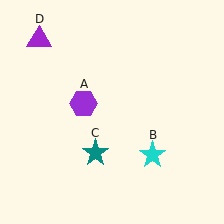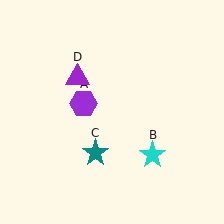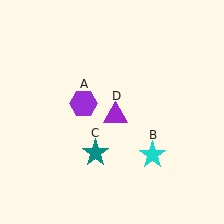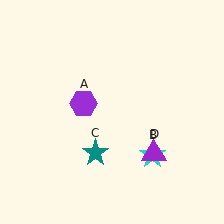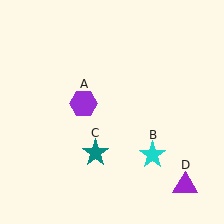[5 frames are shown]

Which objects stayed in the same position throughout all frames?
Purple hexagon (object A) and cyan star (object B) and teal star (object C) remained stationary.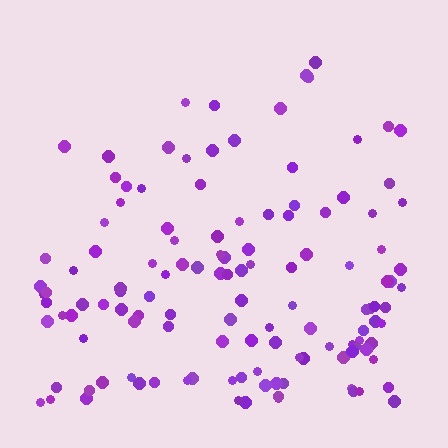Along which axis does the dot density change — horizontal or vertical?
Vertical.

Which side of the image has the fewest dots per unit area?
The top.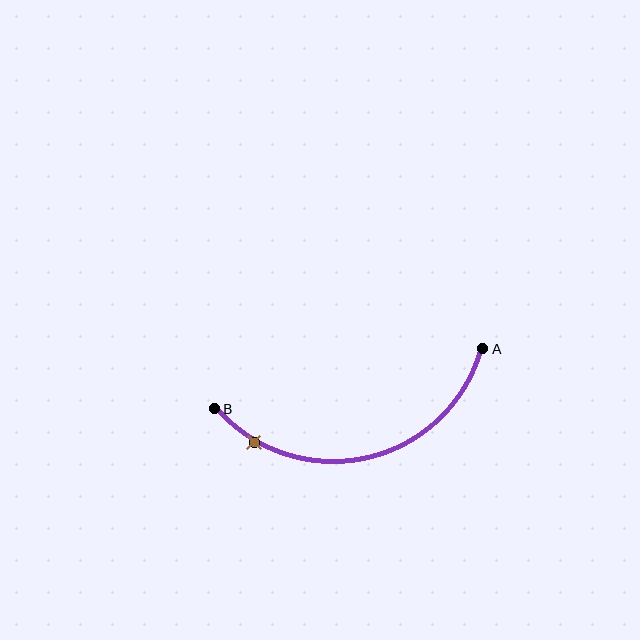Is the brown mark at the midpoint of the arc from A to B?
No. The brown mark lies on the arc but is closer to endpoint B. The arc midpoint would be at the point on the curve equidistant along the arc from both A and B.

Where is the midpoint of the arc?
The arc midpoint is the point on the curve farthest from the straight line joining A and B. It sits below that line.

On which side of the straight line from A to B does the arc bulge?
The arc bulges below the straight line connecting A and B.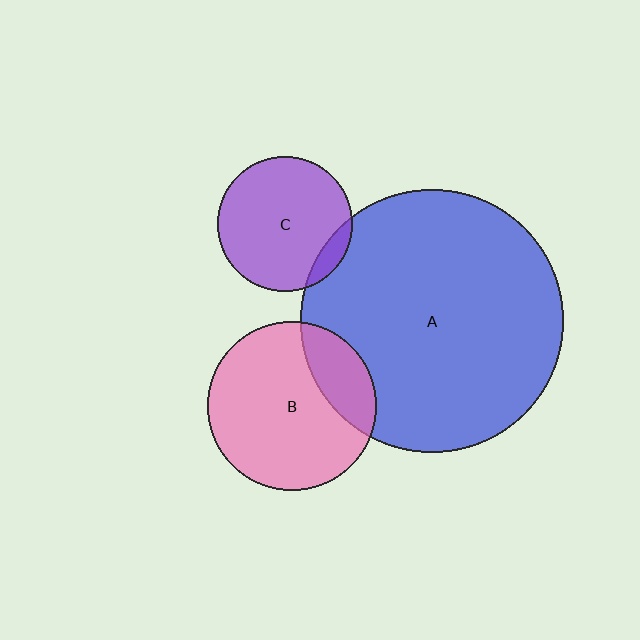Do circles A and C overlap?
Yes.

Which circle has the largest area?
Circle A (blue).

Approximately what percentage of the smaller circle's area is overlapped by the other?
Approximately 10%.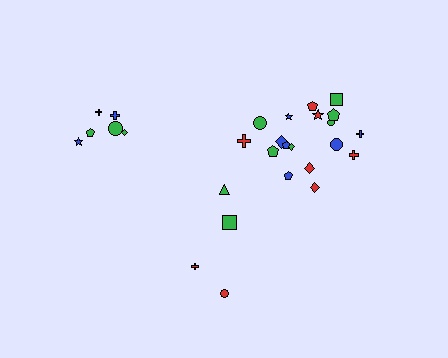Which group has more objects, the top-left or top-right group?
The top-right group.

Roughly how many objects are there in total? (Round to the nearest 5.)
Roughly 30 objects in total.